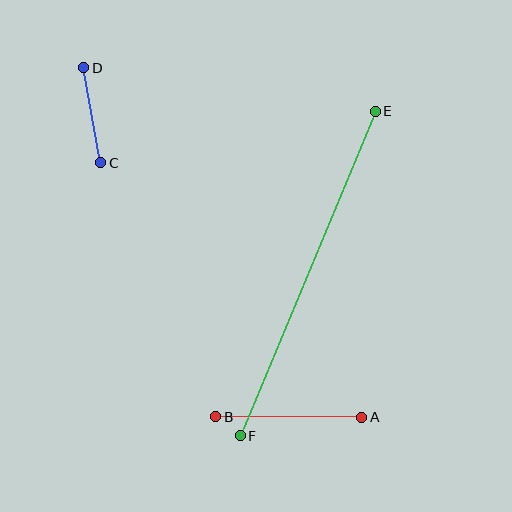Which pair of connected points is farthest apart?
Points E and F are farthest apart.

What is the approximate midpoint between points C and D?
The midpoint is at approximately (92, 115) pixels.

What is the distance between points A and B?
The distance is approximately 146 pixels.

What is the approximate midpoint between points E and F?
The midpoint is at approximately (308, 273) pixels.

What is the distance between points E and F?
The distance is approximately 351 pixels.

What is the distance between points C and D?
The distance is approximately 97 pixels.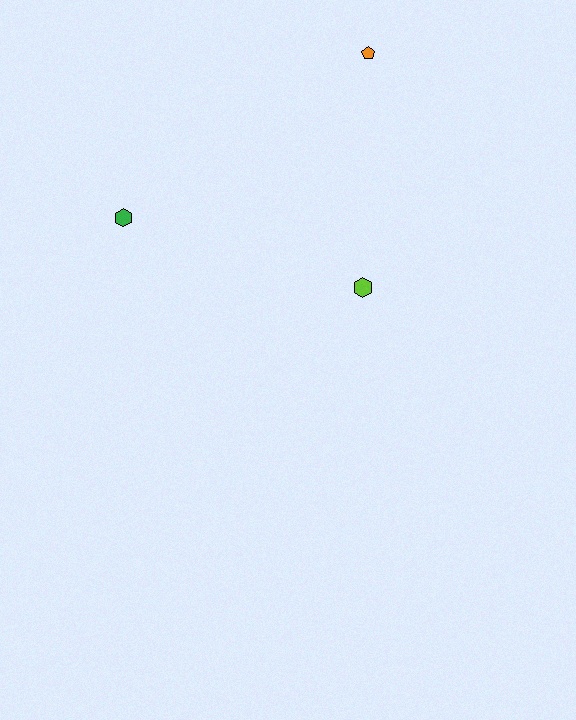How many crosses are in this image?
There are no crosses.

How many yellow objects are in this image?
There are no yellow objects.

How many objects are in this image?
There are 3 objects.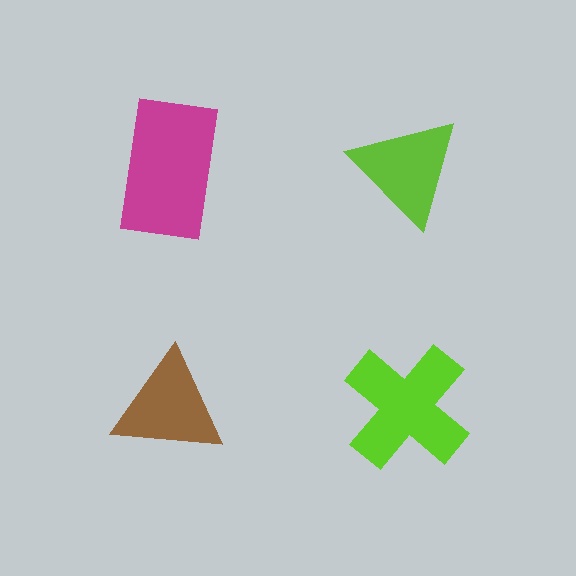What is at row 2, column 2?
A lime cross.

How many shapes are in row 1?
2 shapes.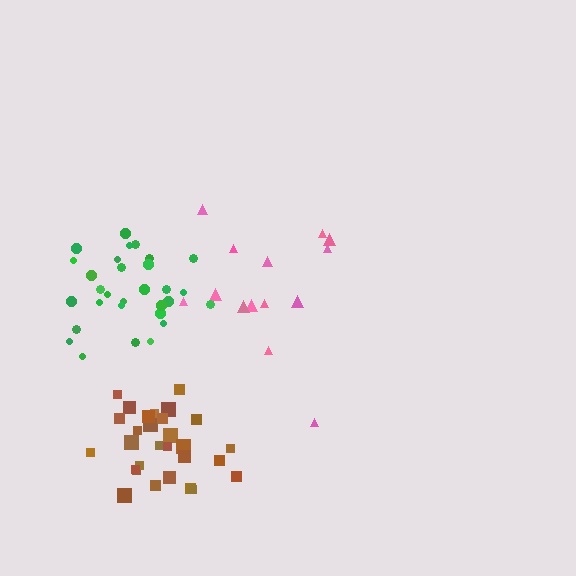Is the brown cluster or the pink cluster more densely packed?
Brown.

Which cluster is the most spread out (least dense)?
Pink.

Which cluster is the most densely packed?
Green.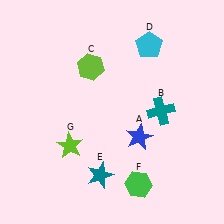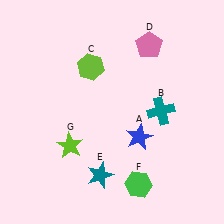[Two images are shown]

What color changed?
The pentagon (D) changed from cyan in Image 1 to pink in Image 2.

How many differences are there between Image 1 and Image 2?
There is 1 difference between the two images.